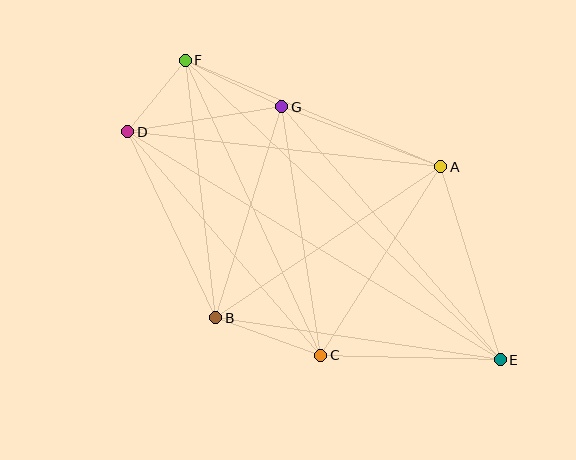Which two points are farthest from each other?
Points D and E are farthest from each other.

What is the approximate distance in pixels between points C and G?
The distance between C and G is approximately 252 pixels.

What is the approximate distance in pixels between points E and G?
The distance between E and G is approximately 335 pixels.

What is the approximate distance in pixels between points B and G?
The distance between B and G is approximately 221 pixels.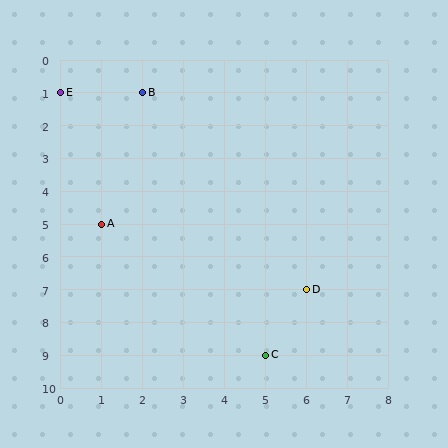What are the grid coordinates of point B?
Point B is at grid coordinates (2, 1).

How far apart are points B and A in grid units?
Points B and A are 1 column and 4 rows apart (about 4.1 grid units diagonally).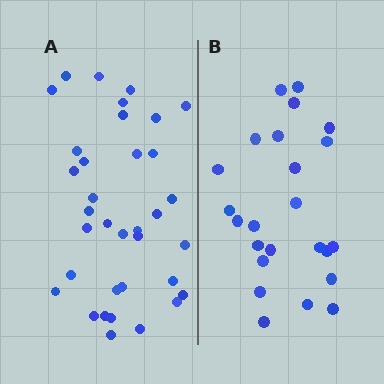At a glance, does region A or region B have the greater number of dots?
Region A (the left region) has more dots.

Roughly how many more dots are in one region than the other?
Region A has roughly 12 or so more dots than region B.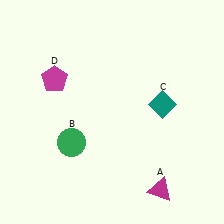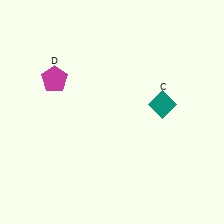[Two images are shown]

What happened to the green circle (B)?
The green circle (B) was removed in Image 2. It was in the bottom-left area of Image 1.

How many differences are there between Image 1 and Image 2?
There are 2 differences between the two images.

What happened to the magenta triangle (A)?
The magenta triangle (A) was removed in Image 2. It was in the bottom-right area of Image 1.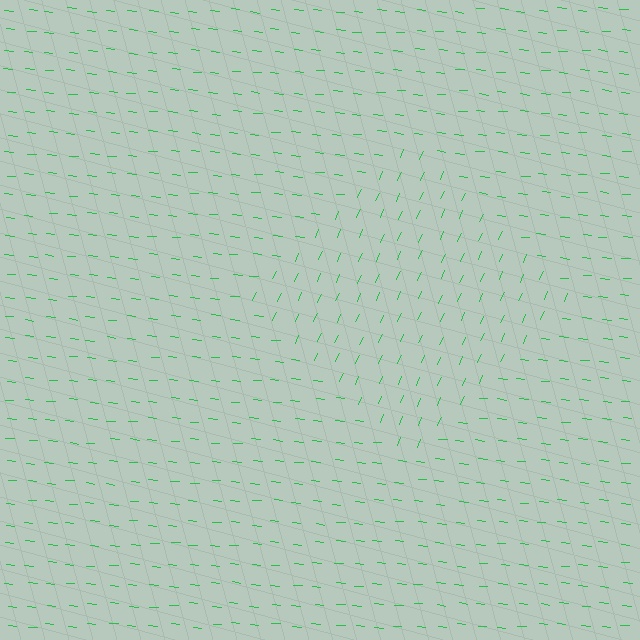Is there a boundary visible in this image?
Yes, there is a texture boundary formed by a change in line orientation.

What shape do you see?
I see a diamond.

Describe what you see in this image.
The image is filled with small green line segments. A diamond region in the image has lines oriented differently from the surrounding lines, creating a visible texture boundary.